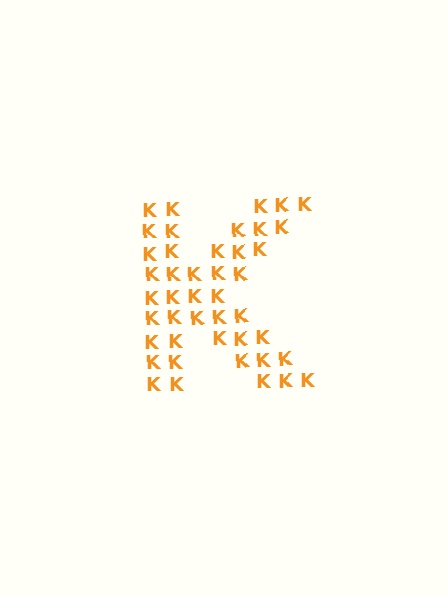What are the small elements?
The small elements are letter K's.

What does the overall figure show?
The overall figure shows the letter K.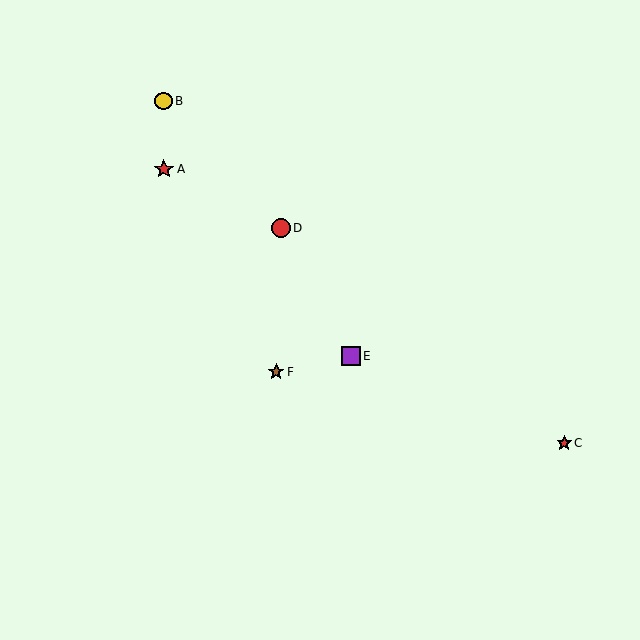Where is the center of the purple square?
The center of the purple square is at (351, 356).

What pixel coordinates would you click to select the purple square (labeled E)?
Click at (351, 356) to select the purple square E.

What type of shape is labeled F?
Shape F is a brown star.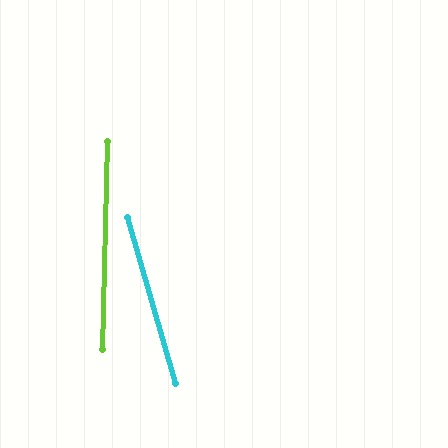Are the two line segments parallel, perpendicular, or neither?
Neither parallel nor perpendicular — they differ by about 17°.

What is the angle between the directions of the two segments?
Approximately 17 degrees.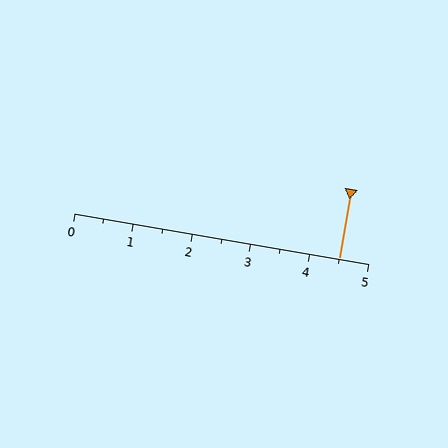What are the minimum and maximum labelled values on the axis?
The axis runs from 0 to 5.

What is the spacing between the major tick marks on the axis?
The major ticks are spaced 1 apart.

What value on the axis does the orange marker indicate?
The marker indicates approximately 4.5.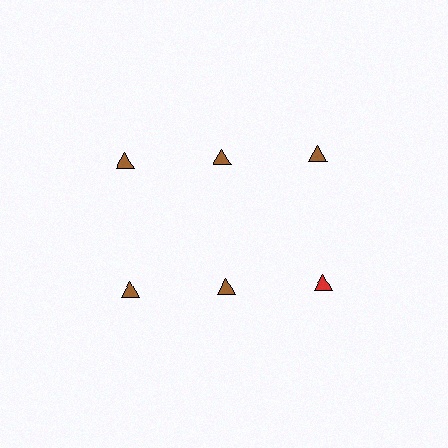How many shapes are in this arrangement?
There are 6 shapes arranged in a grid pattern.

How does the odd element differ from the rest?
It has a different color: red instead of brown.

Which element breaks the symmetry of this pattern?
The red triangle in the second row, center column breaks the symmetry. All other shapes are brown triangles.